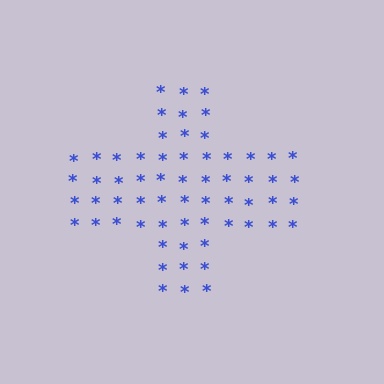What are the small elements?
The small elements are asterisks.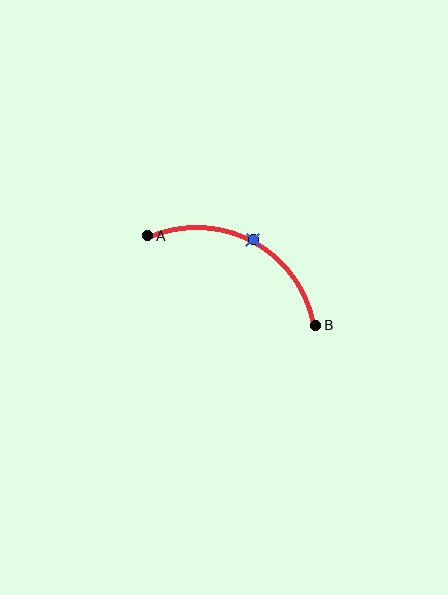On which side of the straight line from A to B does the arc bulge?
The arc bulges above the straight line connecting A and B.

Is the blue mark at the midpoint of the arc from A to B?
Yes. The blue mark lies on the arc at equal arc-length from both A and B — it is the arc midpoint.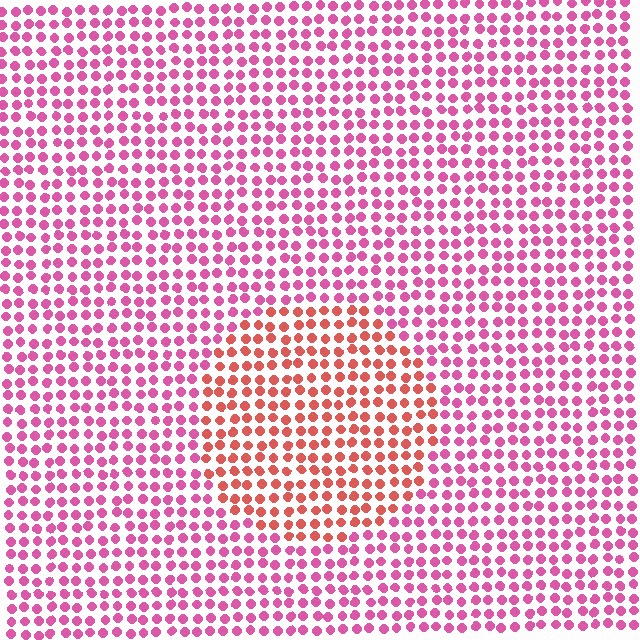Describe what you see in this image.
The image is filled with small pink elements in a uniform arrangement. A circle-shaped region is visible where the elements are tinted to a slightly different hue, forming a subtle color boundary.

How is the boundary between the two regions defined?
The boundary is defined purely by a slight shift in hue (about 38 degrees). Spacing, size, and orientation are identical on both sides.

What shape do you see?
I see a circle.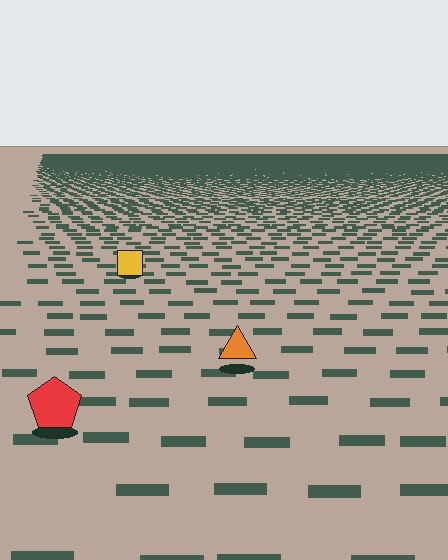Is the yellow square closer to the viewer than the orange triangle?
No. The orange triangle is closer — you can tell from the texture gradient: the ground texture is coarser near it.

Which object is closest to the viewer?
The red pentagon is closest. The texture marks near it are larger and more spread out.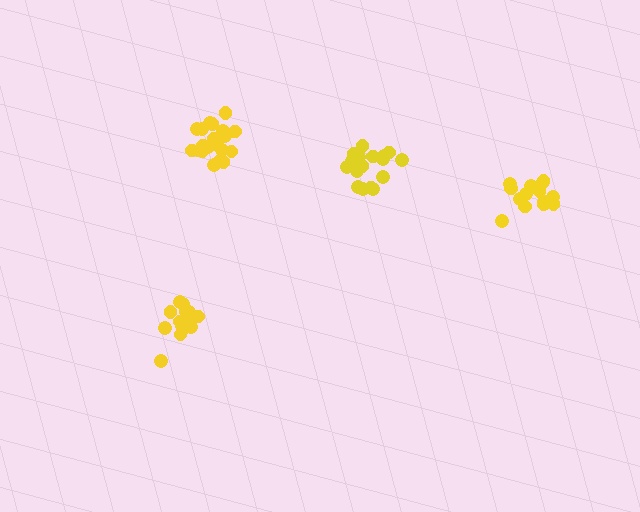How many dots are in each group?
Group 1: 17 dots, Group 2: 18 dots, Group 3: 16 dots, Group 4: 21 dots (72 total).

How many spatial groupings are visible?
There are 4 spatial groupings.